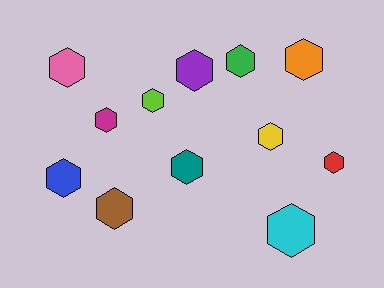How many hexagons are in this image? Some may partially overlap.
There are 12 hexagons.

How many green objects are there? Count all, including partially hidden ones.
There is 1 green object.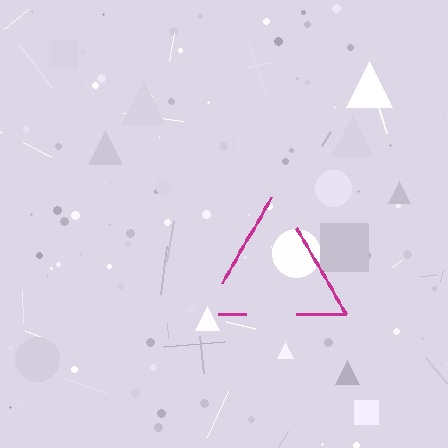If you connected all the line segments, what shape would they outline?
They would outline a triangle.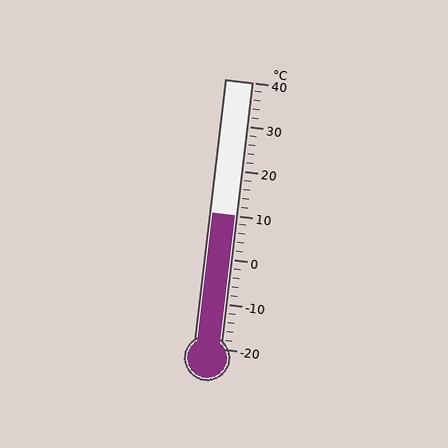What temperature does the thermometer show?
The thermometer shows approximately 10°C.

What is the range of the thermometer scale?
The thermometer scale ranges from -20°C to 40°C.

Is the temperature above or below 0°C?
The temperature is above 0°C.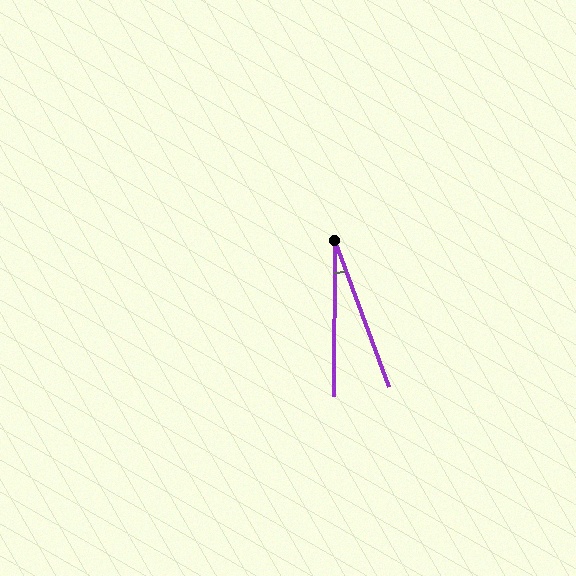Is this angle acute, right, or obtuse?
It is acute.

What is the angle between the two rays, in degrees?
Approximately 21 degrees.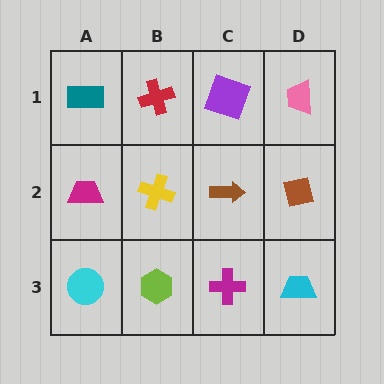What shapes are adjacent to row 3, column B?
A yellow cross (row 2, column B), a cyan circle (row 3, column A), a magenta cross (row 3, column C).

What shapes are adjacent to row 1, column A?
A magenta trapezoid (row 2, column A), a red cross (row 1, column B).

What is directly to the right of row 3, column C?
A cyan trapezoid.